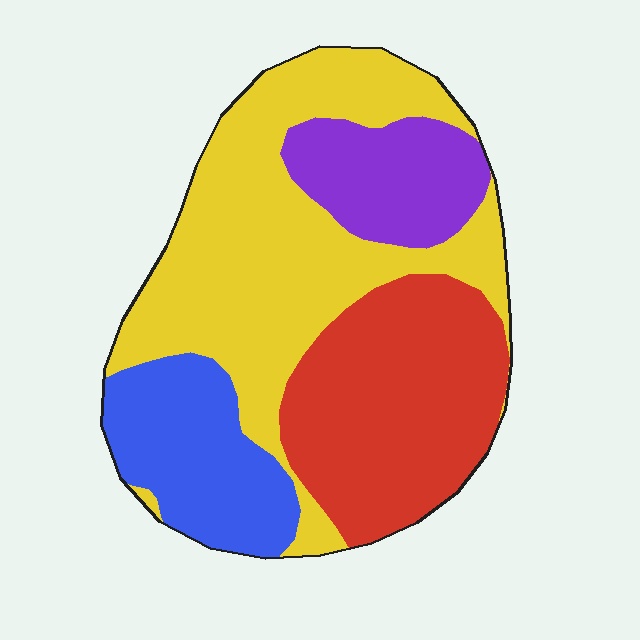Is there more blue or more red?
Red.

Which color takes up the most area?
Yellow, at roughly 40%.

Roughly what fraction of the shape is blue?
Blue covers roughly 15% of the shape.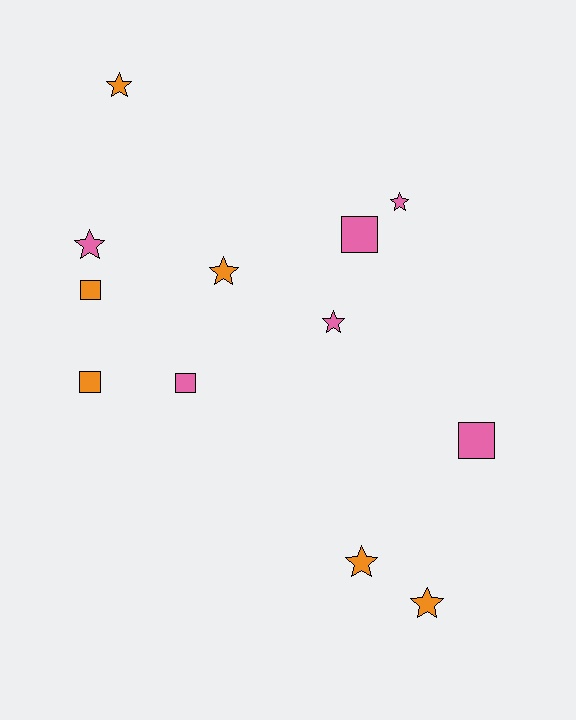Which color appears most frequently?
Pink, with 6 objects.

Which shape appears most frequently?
Star, with 7 objects.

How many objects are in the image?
There are 12 objects.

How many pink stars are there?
There are 3 pink stars.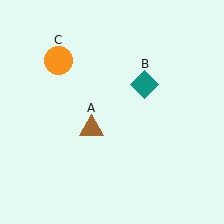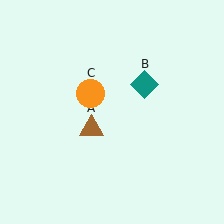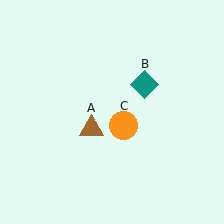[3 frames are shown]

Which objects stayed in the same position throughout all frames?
Brown triangle (object A) and teal diamond (object B) remained stationary.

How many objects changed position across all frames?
1 object changed position: orange circle (object C).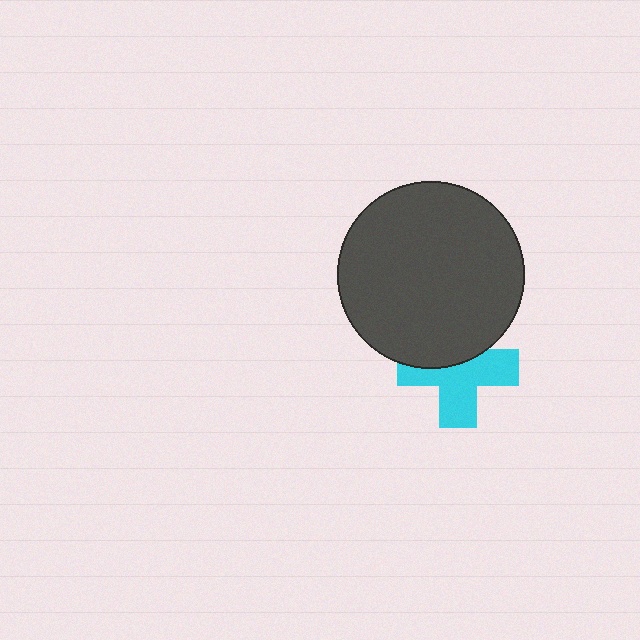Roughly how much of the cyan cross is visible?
About half of it is visible (roughly 61%).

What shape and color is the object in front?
The object in front is a dark gray circle.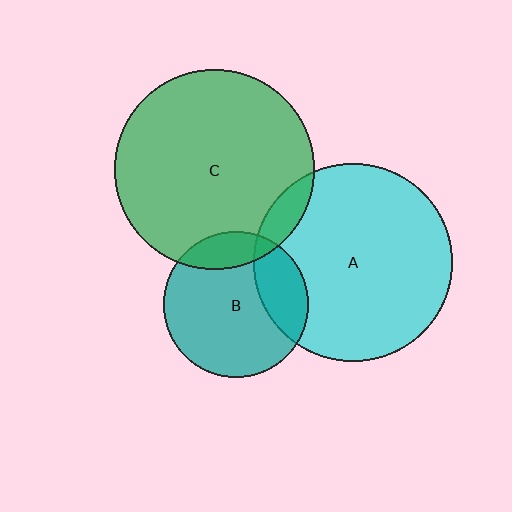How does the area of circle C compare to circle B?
Approximately 1.9 times.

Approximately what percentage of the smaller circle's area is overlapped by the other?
Approximately 25%.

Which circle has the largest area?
Circle C (green).